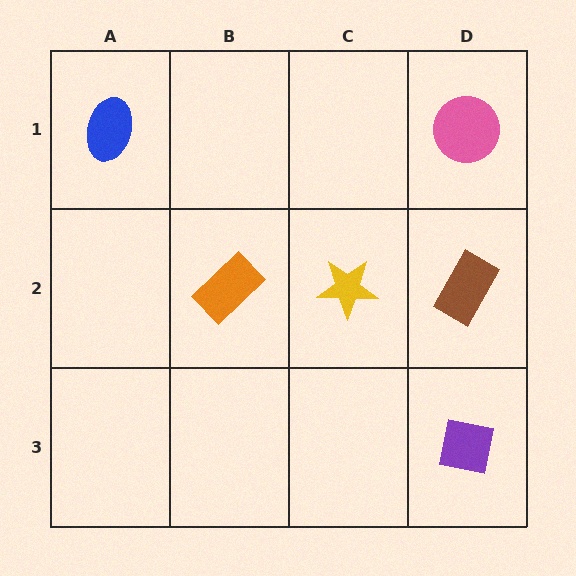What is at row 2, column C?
A yellow star.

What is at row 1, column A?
A blue ellipse.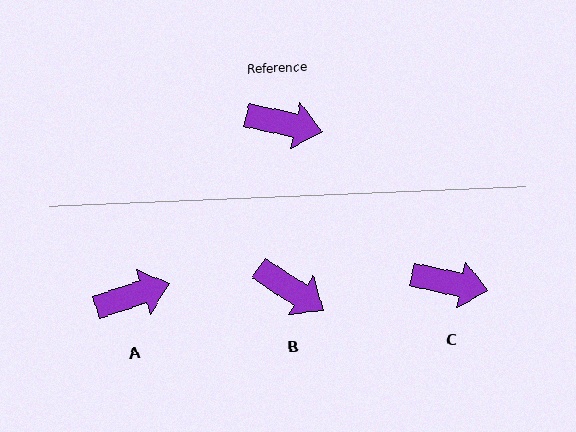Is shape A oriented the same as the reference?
No, it is off by about 30 degrees.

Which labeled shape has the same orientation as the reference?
C.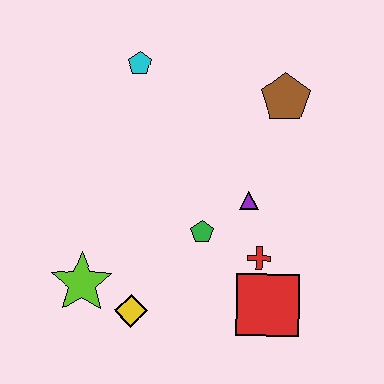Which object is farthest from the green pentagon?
The cyan pentagon is farthest from the green pentagon.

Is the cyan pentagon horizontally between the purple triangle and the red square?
No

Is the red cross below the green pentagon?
Yes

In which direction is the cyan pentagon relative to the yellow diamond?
The cyan pentagon is above the yellow diamond.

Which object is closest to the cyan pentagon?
The brown pentagon is closest to the cyan pentagon.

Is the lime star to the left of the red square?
Yes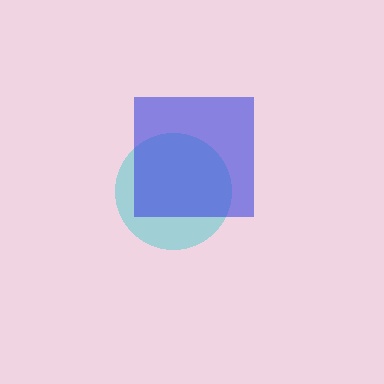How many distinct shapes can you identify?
There are 2 distinct shapes: a cyan circle, a blue square.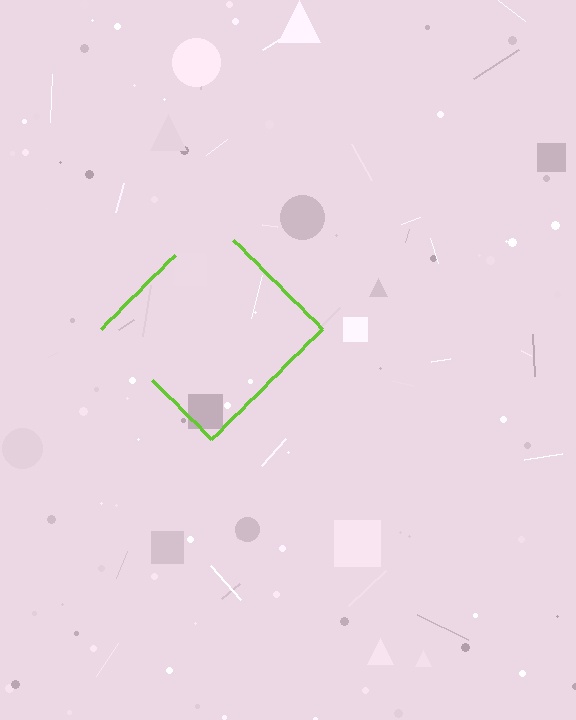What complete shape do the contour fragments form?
The contour fragments form a diamond.